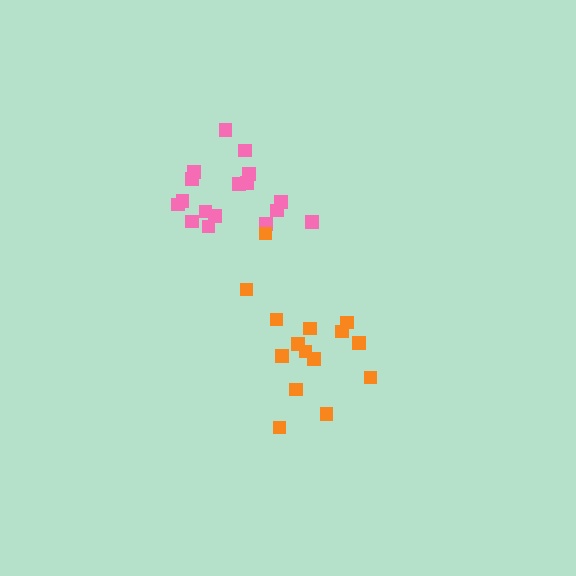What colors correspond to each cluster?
The clusters are colored: pink, orange.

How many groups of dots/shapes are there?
There are 2 groups.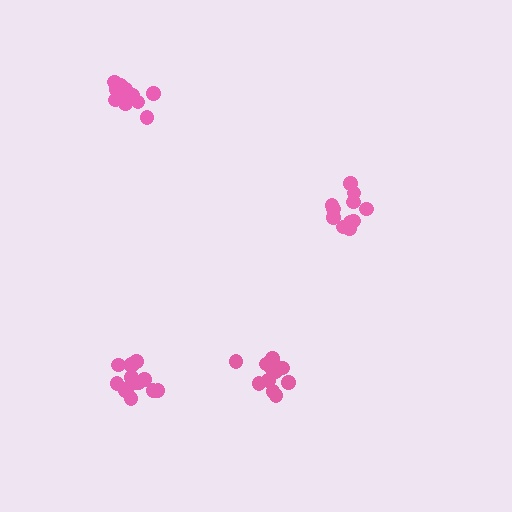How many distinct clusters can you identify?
There are 4 distinct clusters.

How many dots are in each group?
Group 1: 15 dots, Group 2: 14 dots, Group 3: 11 dots, Group 4: 15 dots (55 total).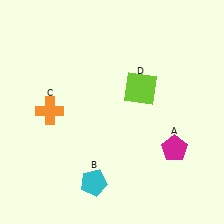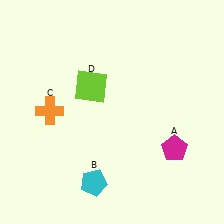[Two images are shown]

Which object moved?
The lime square (D) moved left.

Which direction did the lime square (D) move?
The lime square (D) moved left.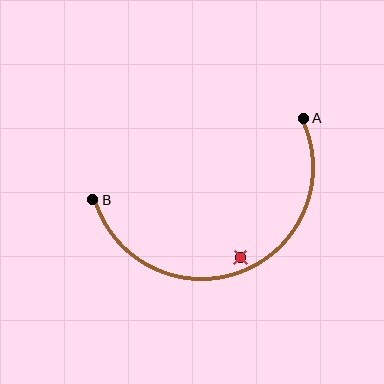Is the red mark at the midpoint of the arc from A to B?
No — the red mark does not lie on the arc at all. It sits slightly inside the curve.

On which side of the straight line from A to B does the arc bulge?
The arc bulges below the straight line connecting A and B.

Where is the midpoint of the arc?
The arc midpoint is the point on the curve farthest from the straight line joining A and B. It sits below that line.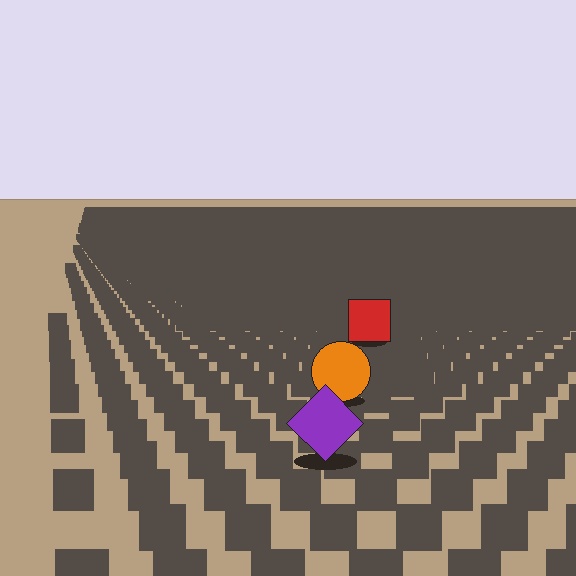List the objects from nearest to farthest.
From nearest to farthest: the purple diamond, the orange circle, the red square.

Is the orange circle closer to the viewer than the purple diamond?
No. The purple diamond is closer — you can tell from the texture gradient: the ground texture is coarser near it.